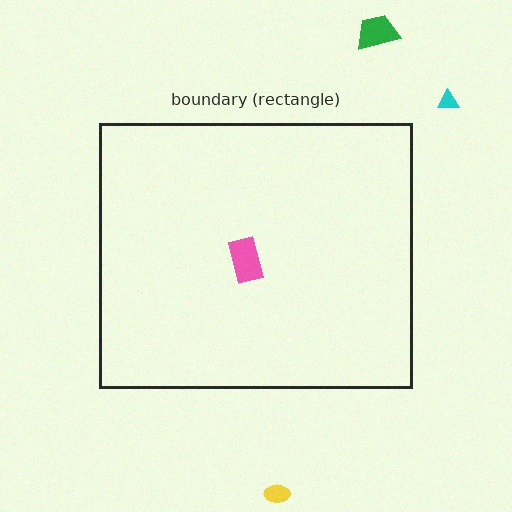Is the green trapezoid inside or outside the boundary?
Outside.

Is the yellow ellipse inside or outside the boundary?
Outside.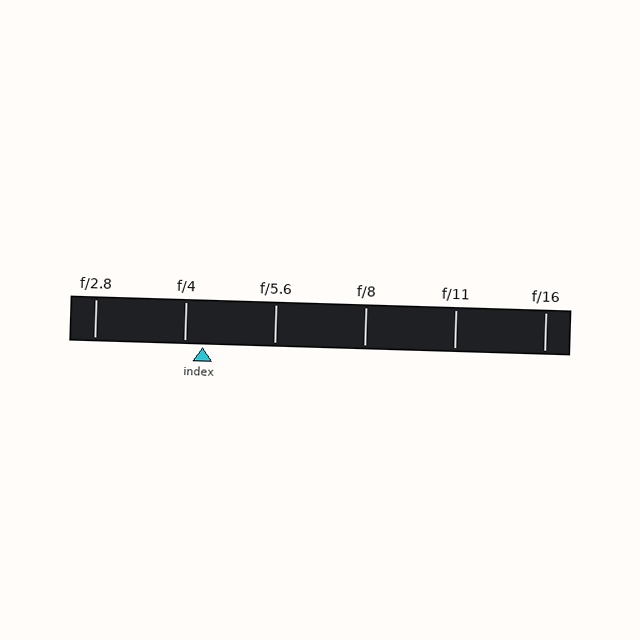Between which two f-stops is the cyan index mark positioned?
The index mark is between f/4 and f/5.6.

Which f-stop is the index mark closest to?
The index mark is closest to f/4.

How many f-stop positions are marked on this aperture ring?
There are 6 f-stop positions marked.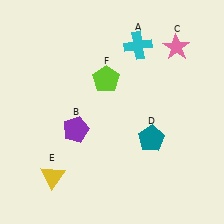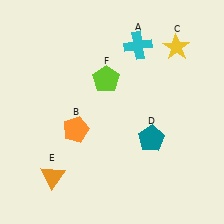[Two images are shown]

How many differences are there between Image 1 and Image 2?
There are 3 differences between the two images.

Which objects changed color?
B changed from purple to orange. C changed from pink to yellow. E changed from yellow to orange.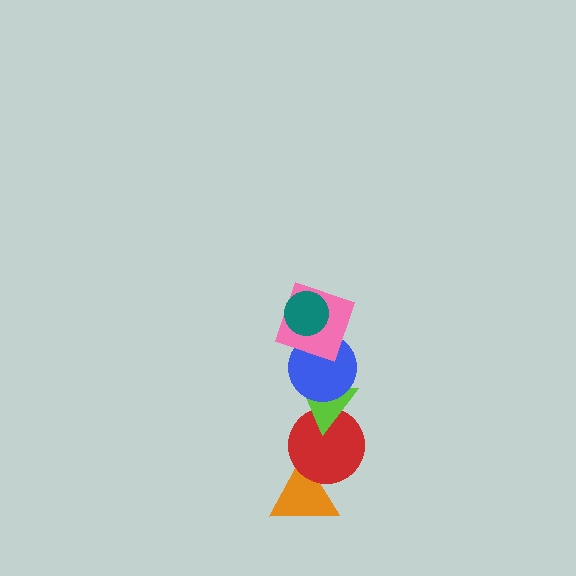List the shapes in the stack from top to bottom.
From top to bottom: the teal circle, the pink square, the blue circle, the lime triangle, the red circle, the orange triangle.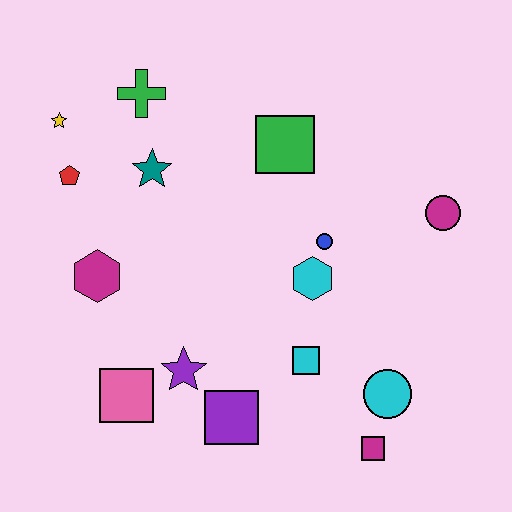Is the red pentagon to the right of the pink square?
No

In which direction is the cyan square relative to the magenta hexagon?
The cyan square is to the right of the magenta hexagon.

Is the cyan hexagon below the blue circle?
Yes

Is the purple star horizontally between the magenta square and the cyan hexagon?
No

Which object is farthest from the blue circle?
The yellow star is farthest from the blue circle.